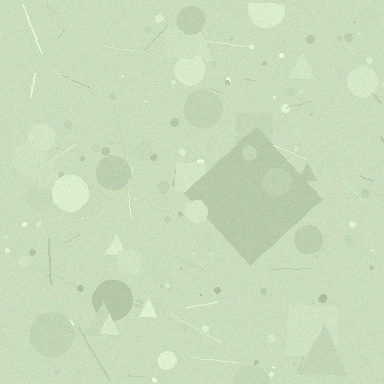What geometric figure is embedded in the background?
A diamond is embedded in the background.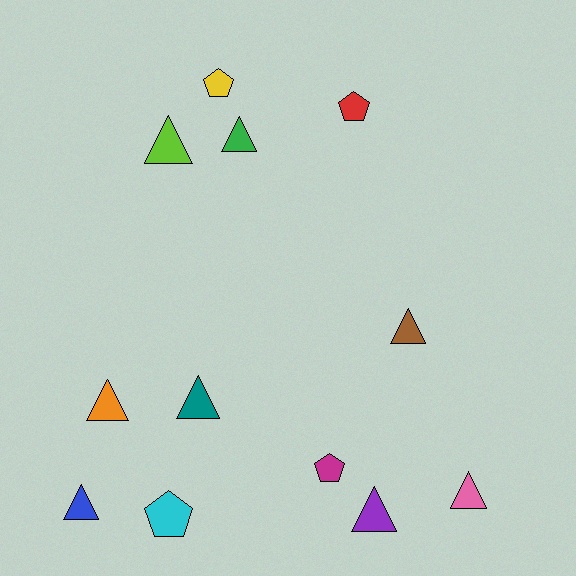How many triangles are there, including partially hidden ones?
There are 8 triangles.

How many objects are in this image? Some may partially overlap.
There are 12 objects.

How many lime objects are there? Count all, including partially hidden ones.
There is 1 lime object.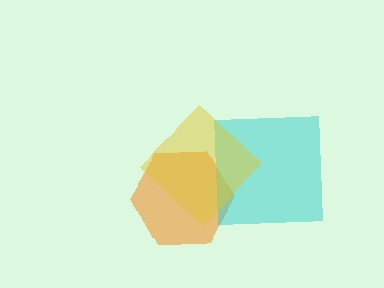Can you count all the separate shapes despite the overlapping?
Yes, there are 3 separate shapes.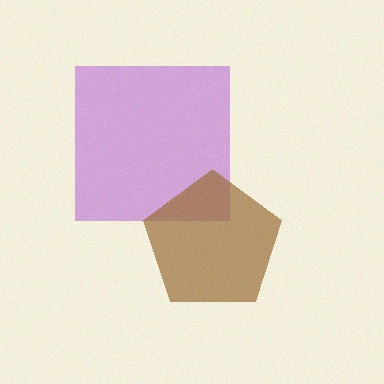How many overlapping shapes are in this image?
There are 2 overlapping shapes in the image.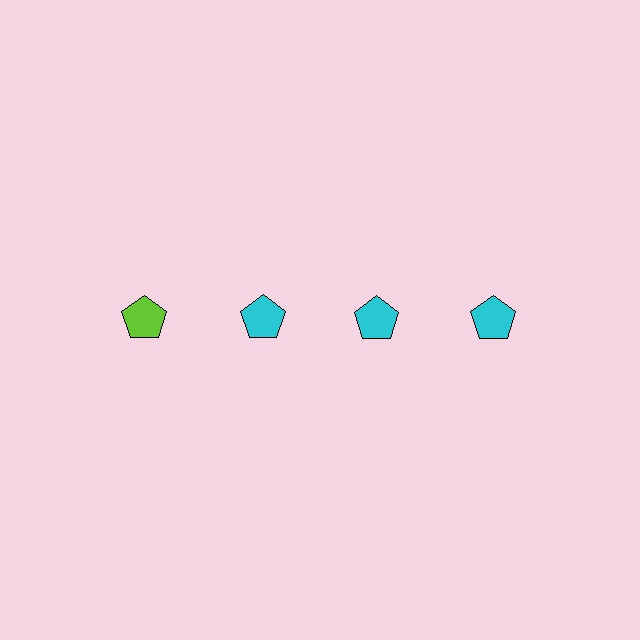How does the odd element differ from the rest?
It has a different color: lime instead of cyan.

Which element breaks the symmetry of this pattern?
The lime pentagon in the top row, leftmost column breaks the symmetry. All other shapes are cyan pentagons.